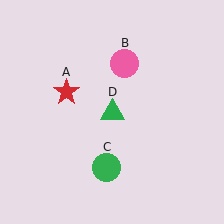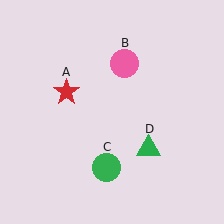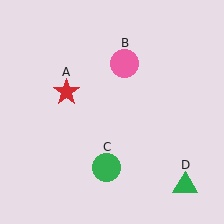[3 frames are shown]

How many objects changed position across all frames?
1 object changed position: green triangle (object D).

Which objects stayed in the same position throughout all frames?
Red star (object A) and pink circle (object B) and green circle (object C) remained stationary.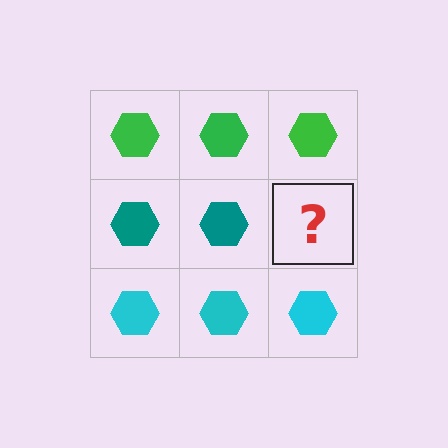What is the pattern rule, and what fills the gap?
The rule is that each row has a consistent color. The gap should be filled with a teal hexagon.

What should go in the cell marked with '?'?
The missing cell should contain a teal hexagon.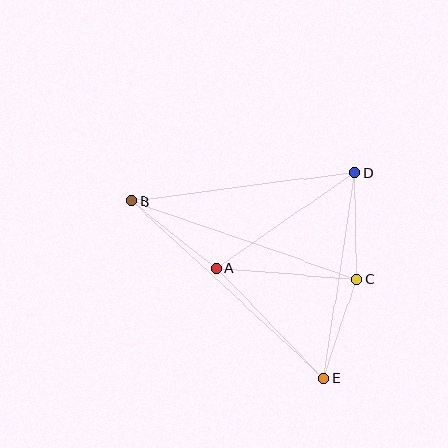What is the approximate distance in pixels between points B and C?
The distance between B and C is approximately 238 pixels.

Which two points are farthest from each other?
Points B and E are farthest from each other.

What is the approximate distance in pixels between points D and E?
The distance between D and E is approximately 208 pixels.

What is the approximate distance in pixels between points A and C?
The distance between A and C is approximately 141 pixels.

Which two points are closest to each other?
Points C and E are closest to each other.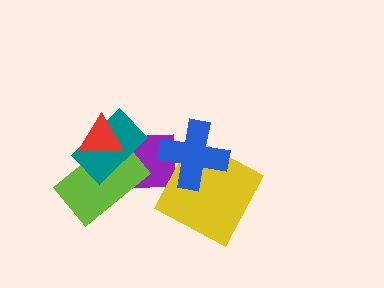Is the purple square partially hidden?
Yes, it is partially covered by another shape.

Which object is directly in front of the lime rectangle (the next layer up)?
The teal rectangle is directly in front of the lime rectangle.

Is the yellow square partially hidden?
Yes, it is partially covered by another shape.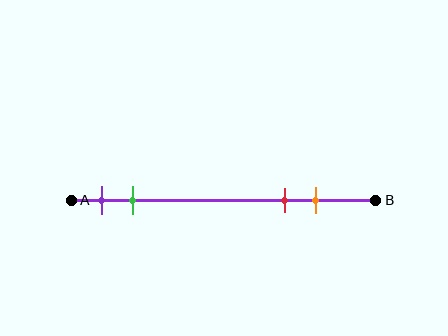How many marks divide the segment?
There are 4 marks dividing the segment.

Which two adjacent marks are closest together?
The purple and green marks are the closest adjacent pair.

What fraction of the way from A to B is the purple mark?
The purple mark is approximately 10% (0.1) of the way from A to B.